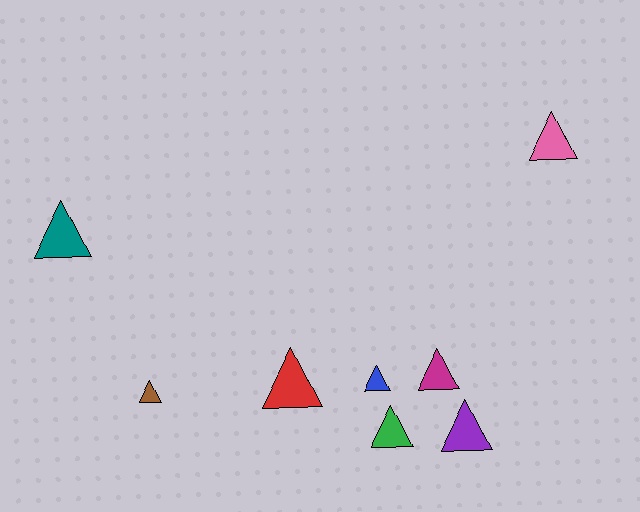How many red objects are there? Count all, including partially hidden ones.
There is 1 red object.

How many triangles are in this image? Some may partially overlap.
There are 8 triangles.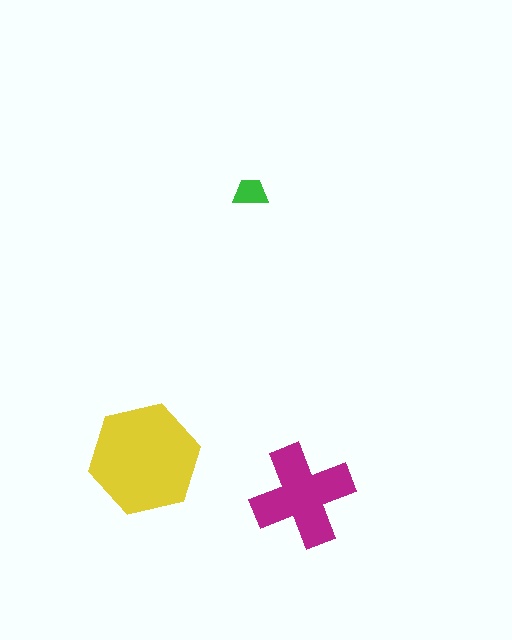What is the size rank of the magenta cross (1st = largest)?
2nd.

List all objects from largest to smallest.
The yellow hexagon, the magenta cross, the green trapezoid.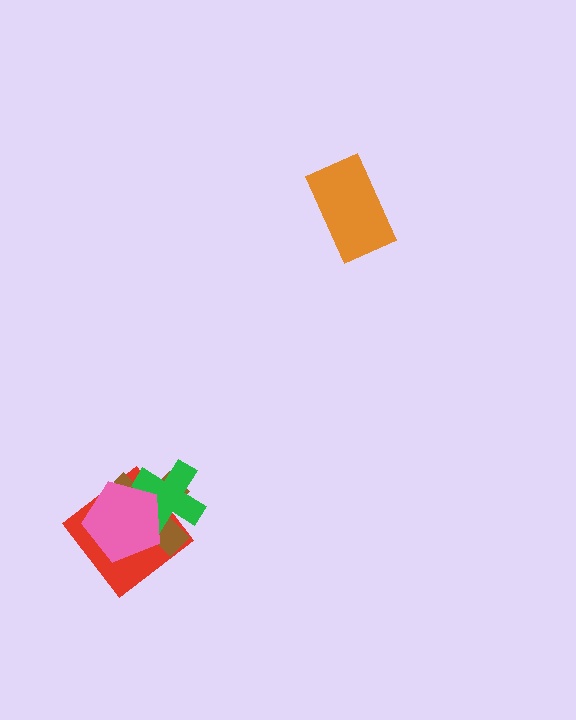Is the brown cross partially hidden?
Yes, it is partially covered by another shape.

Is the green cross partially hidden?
Yes, it is partially covered by another shape.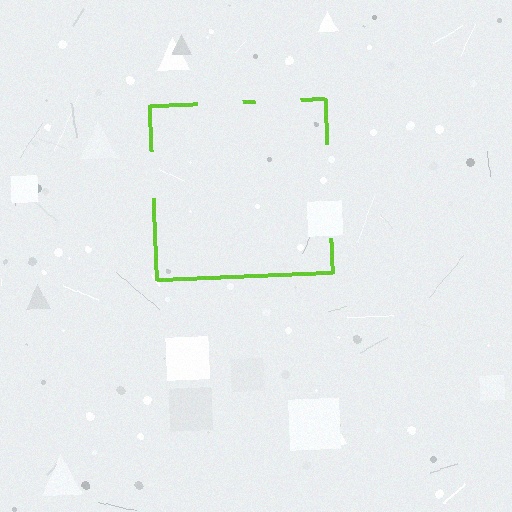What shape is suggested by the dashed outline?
The dashed outline suggests a square.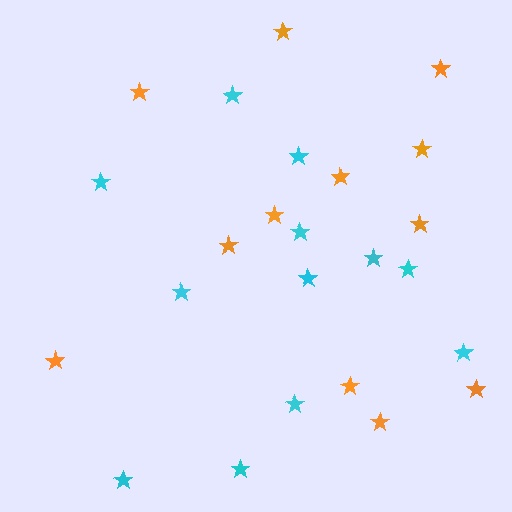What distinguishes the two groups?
There are 2 groups: one group of cyan stars (12) and one group of orange stars (12).